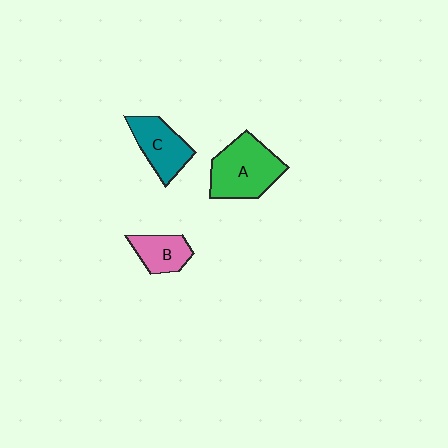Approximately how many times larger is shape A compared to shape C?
Approximately 1.4 times.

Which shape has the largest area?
Shape A (green).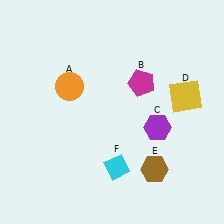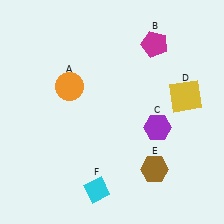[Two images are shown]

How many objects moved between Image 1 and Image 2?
2 objects moved between the two images.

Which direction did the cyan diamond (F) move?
The cyan diamond (F) moved down.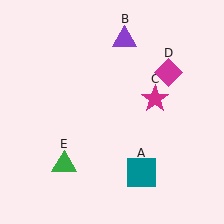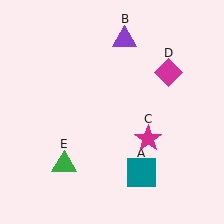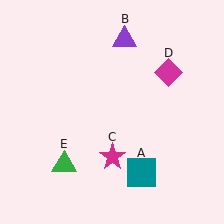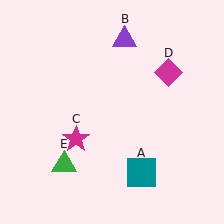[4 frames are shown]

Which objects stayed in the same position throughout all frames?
Teal square (object A) and purple triangle (object B) and magenta diamond (object D) and green triangle (object E) remained stationary.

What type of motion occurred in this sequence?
The magenta star (object C) rotated clockwise around the center of the scene.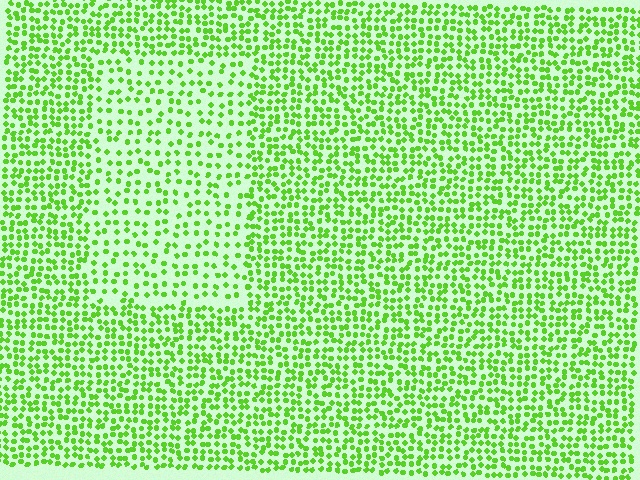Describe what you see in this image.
The image contains small lime elements arranged at two different densities. A rectangle-shaped region is visible where the elements are less densely packed than the surrounding area.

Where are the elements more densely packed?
The elements are more densely packed outside the rectangle boundary.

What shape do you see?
I see a rectangle.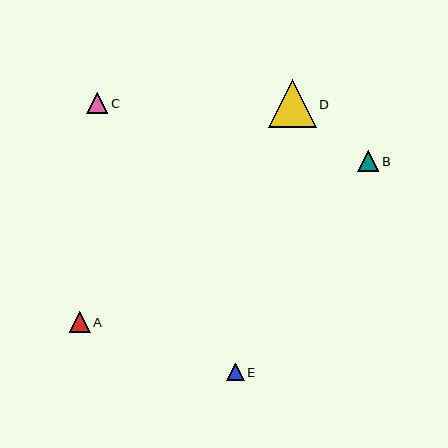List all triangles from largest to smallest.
From largest to smallest: D, B, C, A, E.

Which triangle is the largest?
Triangle D is the largest with a size of approximately 48 pixels.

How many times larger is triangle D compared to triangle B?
Triangle D is approximately 2.3 times the size of triangle B.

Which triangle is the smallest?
Triangle E is the smallest with a size of approximately 17 pixels.